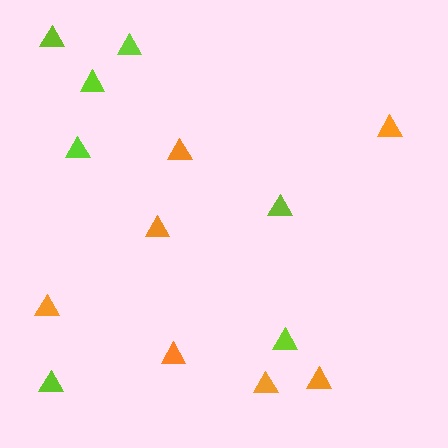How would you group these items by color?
There are 2 groups: one group of orange triangles (7) and one group of lime triangles (7).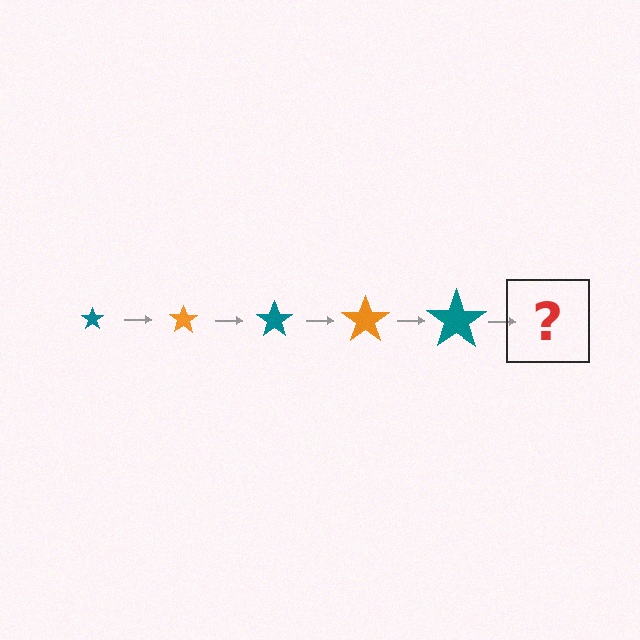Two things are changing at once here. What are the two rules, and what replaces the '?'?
The two rules are that the star grows larger each step and the color cycles through teal and orange. The '?' should be an orange star, larger than the previous one.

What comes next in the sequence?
The next element should be an orange star, larger than the previous one.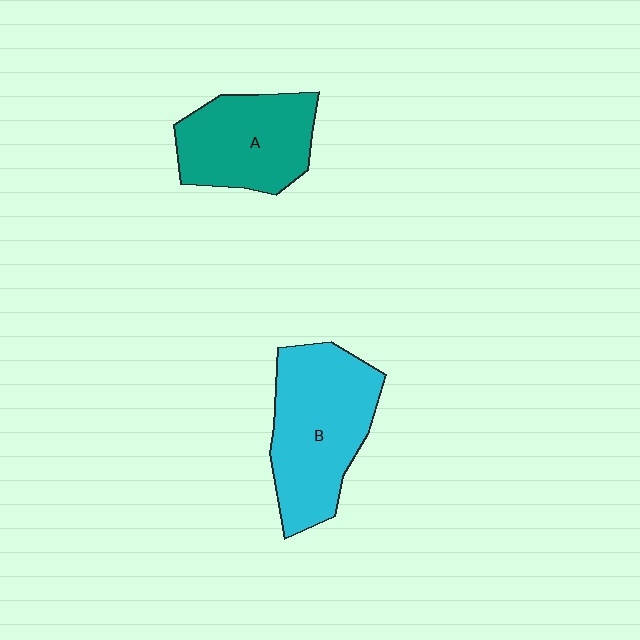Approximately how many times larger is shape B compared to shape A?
Approximately 1.3 times.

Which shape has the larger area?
Shape B (cyan).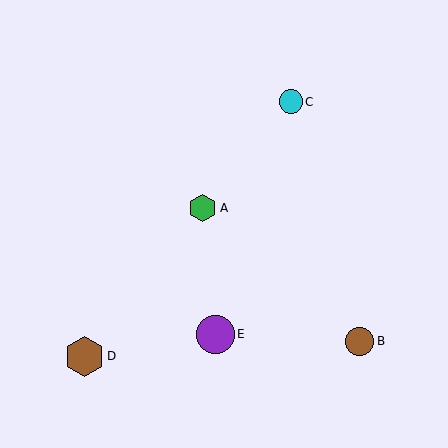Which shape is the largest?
The brown hexagon (labeled D) is the largest.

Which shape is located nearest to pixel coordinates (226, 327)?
The purple circle (labeled E) at (216, 334) is nearest to that location.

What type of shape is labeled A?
Shape A is a green hexagon.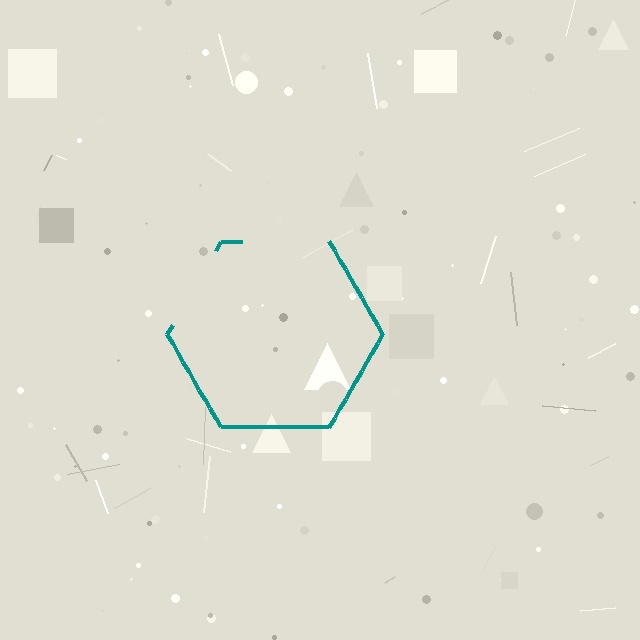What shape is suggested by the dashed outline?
The dashed outline suggests a hexagon.